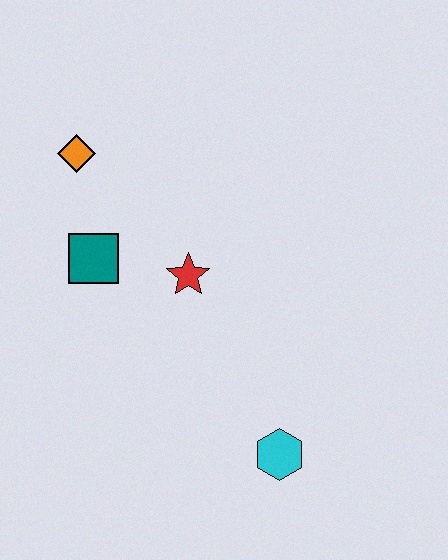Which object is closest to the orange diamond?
The teal square is closest to the orange diamond.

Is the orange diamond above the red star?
Yes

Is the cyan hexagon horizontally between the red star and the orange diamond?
No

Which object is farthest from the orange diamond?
The cyan hexagon is farthest from the orange diamond.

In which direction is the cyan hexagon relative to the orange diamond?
The cyan hexagon is below the orange diamond.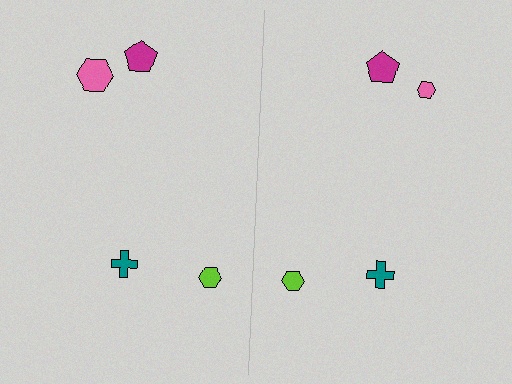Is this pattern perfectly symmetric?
No, the pattern is not perfectly symmetric. The pink hexagon on the right side has a different size than its mirror counterpart.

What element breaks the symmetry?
The pink hexagon on the right side has a different size than its mirror counterpart.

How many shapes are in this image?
There are 8 shapes in this image.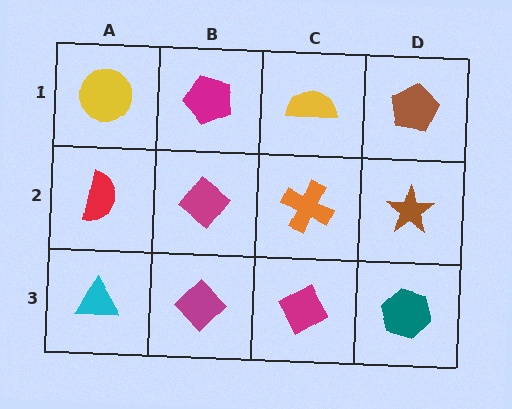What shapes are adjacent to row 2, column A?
A yellow circle (row 1, column A), a cyan triangle (row 3, column A), a magenta diamond (row 2, column B).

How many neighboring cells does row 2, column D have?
3.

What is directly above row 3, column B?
A magenta diamond.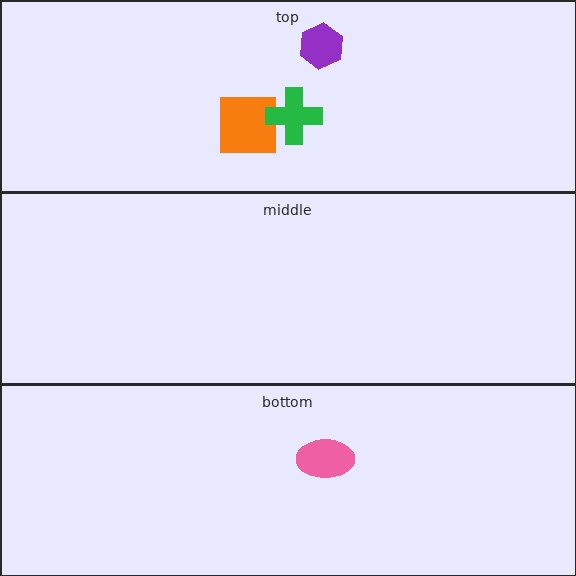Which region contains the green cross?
The top region.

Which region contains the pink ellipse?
The bottom region.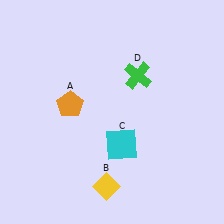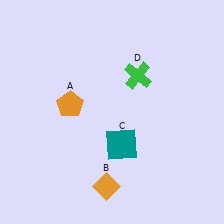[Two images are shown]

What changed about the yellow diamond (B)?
In Image 1, B is yellow. In Image 2, it changed to orange.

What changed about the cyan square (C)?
In Image 1, C is cyan. In Image 2, it changed to teal.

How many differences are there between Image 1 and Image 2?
There are 2 differences between the two images.